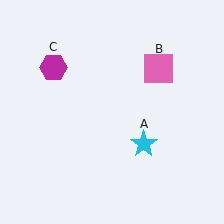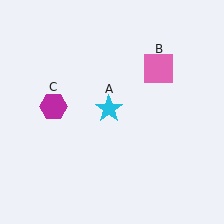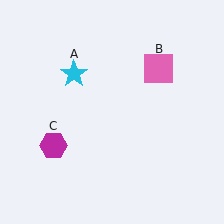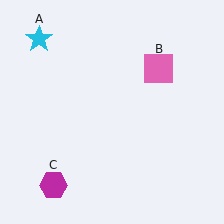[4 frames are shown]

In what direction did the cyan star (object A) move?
The cyan star (object A) moved up and to the left.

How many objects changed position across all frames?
2 objects changed position: cyan star (object A), magenta hexagon (object C).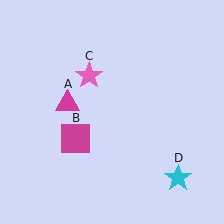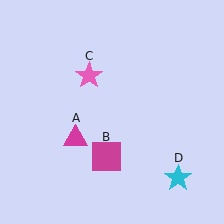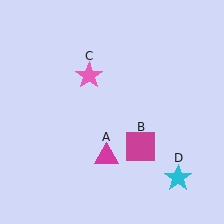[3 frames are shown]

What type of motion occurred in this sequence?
The magenta triangle (object A), magenta square (object B) rotated counterclockwise around the center of the scene.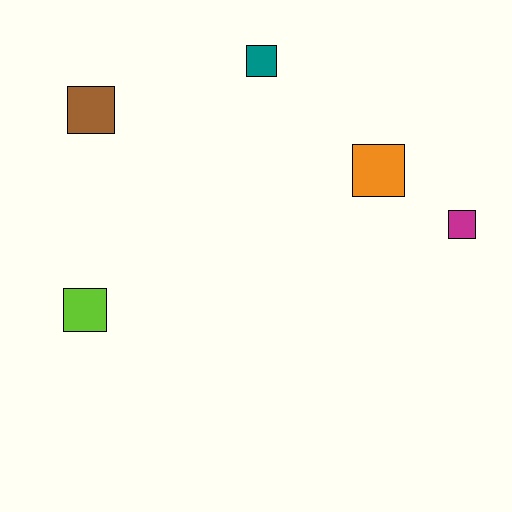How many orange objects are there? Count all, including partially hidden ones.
There is 1 orange object.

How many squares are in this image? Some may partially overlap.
There are 5 squares.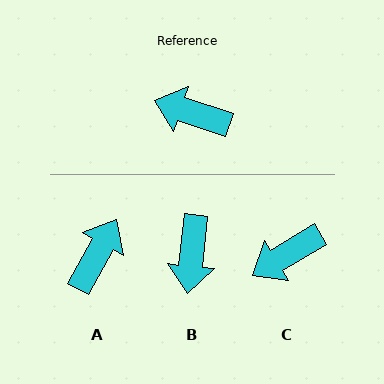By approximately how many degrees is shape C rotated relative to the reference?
Approximately 50 degrees counter-clockwise.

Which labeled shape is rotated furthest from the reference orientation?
B, about 102 degrees away.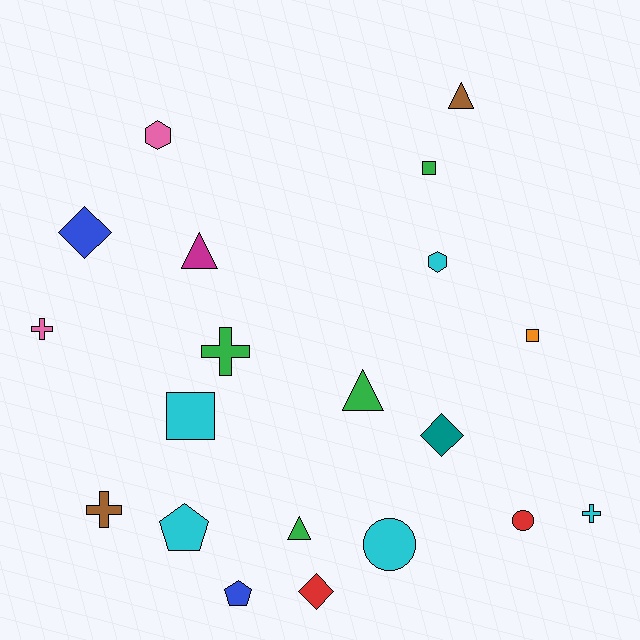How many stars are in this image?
There are no stars.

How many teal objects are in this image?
There is 1 teal object.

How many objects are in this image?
There are 20 objects.